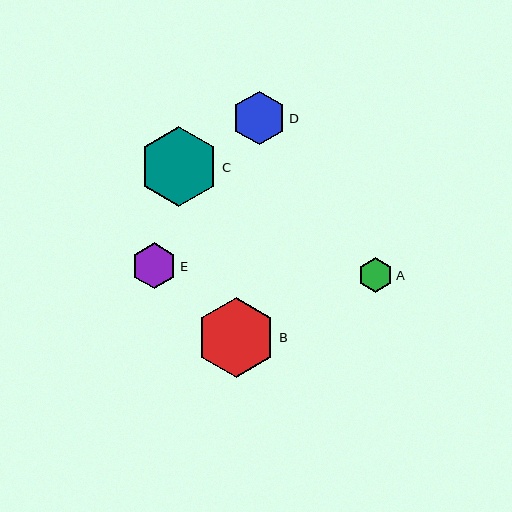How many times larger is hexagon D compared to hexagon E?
Hexagon D is approximately 1.2 times the size of hexagon E.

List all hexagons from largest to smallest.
From largest to smallest: C, B, D, E, A.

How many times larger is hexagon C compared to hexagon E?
Hexagon C is approximately 1.7 times the size of hexagon E.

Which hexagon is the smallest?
Hexagon A is the smallest with a size of approximately 35 pixels.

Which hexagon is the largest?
Hexagon C is the largest with a size of approximately 80 pixels.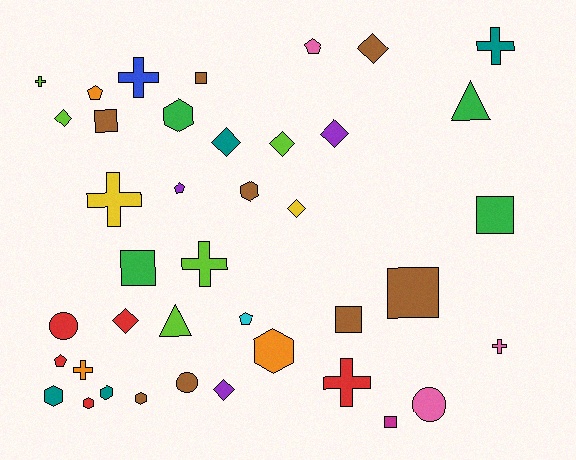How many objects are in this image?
There are 40 objects.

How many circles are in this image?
There are 3 circles.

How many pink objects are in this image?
There are 3 pink objects.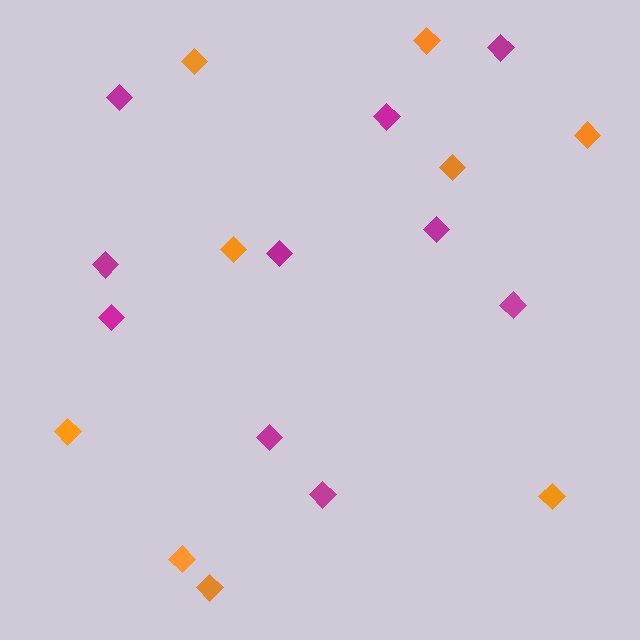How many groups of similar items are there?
There are 2 groups: one group of orange diamonds (9) and one group of magenta diamonds (10).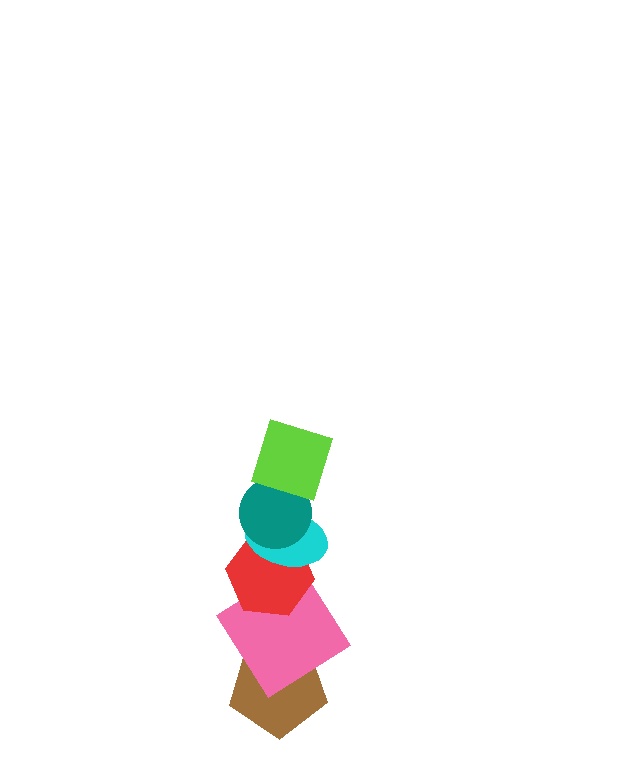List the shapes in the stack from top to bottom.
From top to bottom: the lime square, the teal circle, the cyan ellipse, the red hexagon, the pink diamond, the brown pentagon.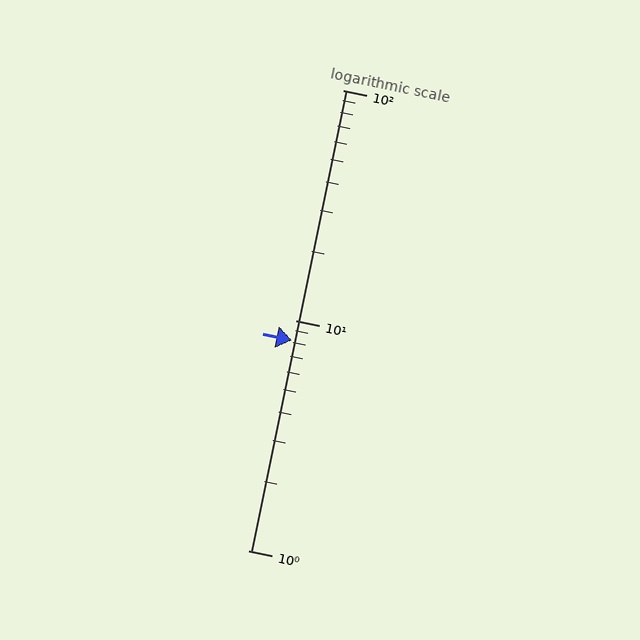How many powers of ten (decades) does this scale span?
The scale spans 2 decades, from 1 to 100.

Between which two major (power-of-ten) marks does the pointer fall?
The pointer is between 1 and 10.